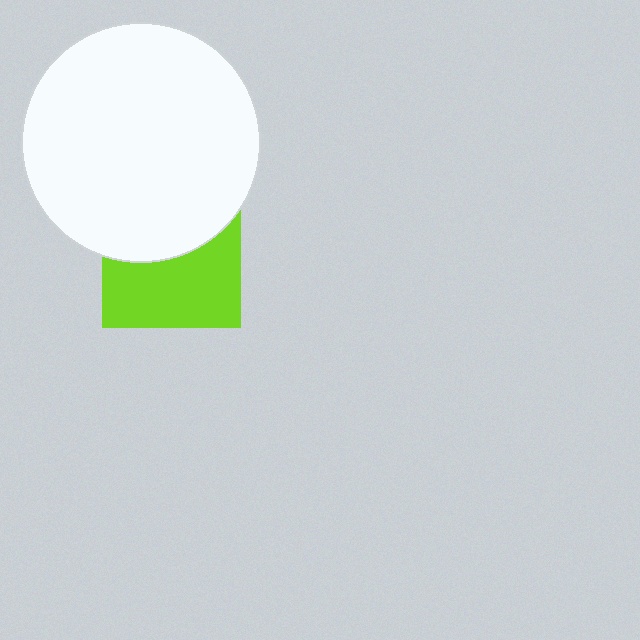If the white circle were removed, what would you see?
You would see the complete lime square.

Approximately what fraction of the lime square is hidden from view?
Roughly 45% of the lime square is hidden behind the white circle.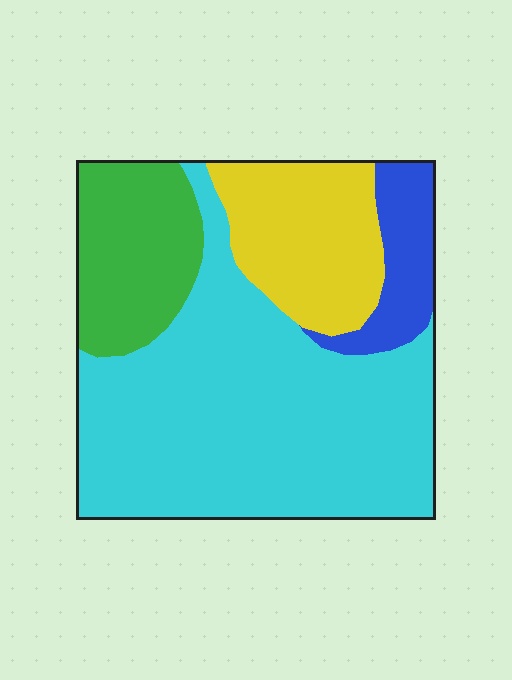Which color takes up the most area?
Cyan, at roughly 55%.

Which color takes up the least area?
Blue, at roughly 10%.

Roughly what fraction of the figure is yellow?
Yellow covers roughly 20% of the figure.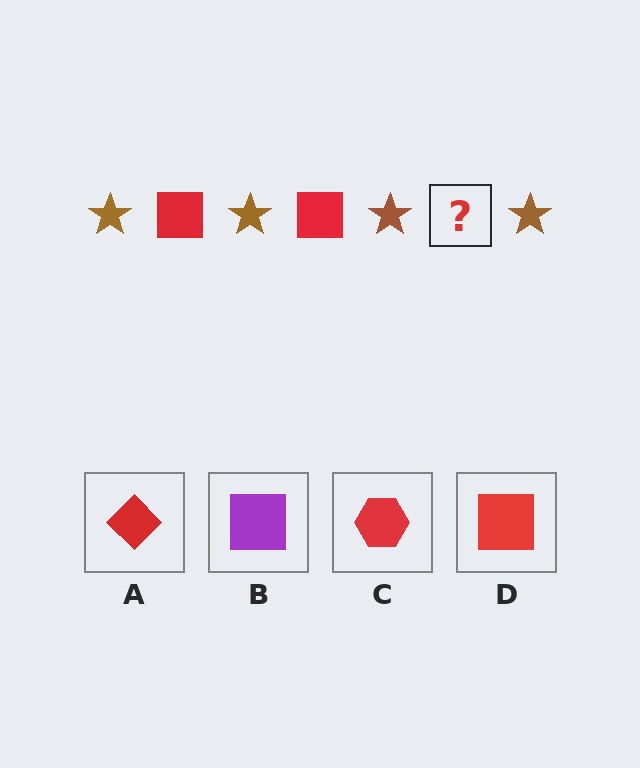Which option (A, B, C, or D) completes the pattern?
D.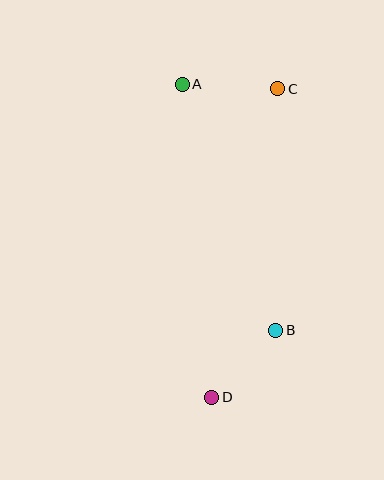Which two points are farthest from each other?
Points C and D are farthest from each other.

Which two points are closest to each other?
Points B and D are closest to each other.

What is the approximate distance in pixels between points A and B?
The distance between A and B is approximately 263 pixels.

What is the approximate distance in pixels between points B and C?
The distance between B and C is approximately 241 pixels.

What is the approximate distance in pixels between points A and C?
The distance between A and C is approximately 96 pixels.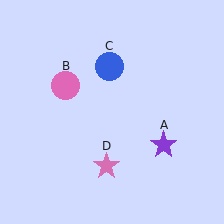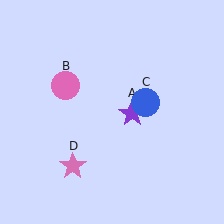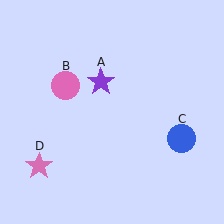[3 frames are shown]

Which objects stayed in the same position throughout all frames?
Pink circle (object B) remained stationary.